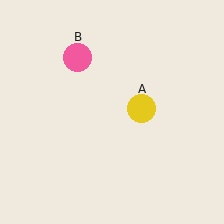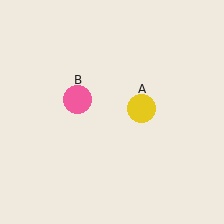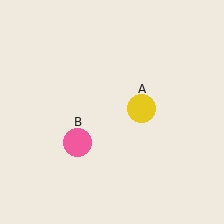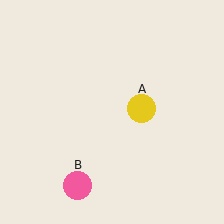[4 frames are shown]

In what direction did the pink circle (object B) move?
The pink circle (object B) moved down.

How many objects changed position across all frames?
1 object changed position: pink circle (object B).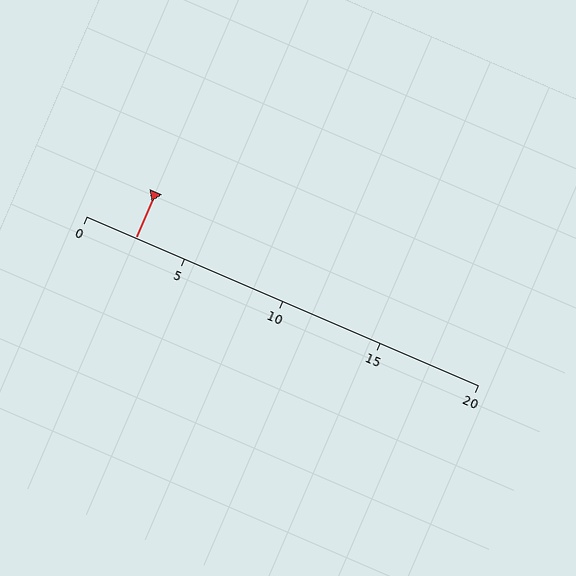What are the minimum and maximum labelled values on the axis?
The axis runs from 0 to 20.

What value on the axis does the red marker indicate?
The marker indicates approximately 2.5.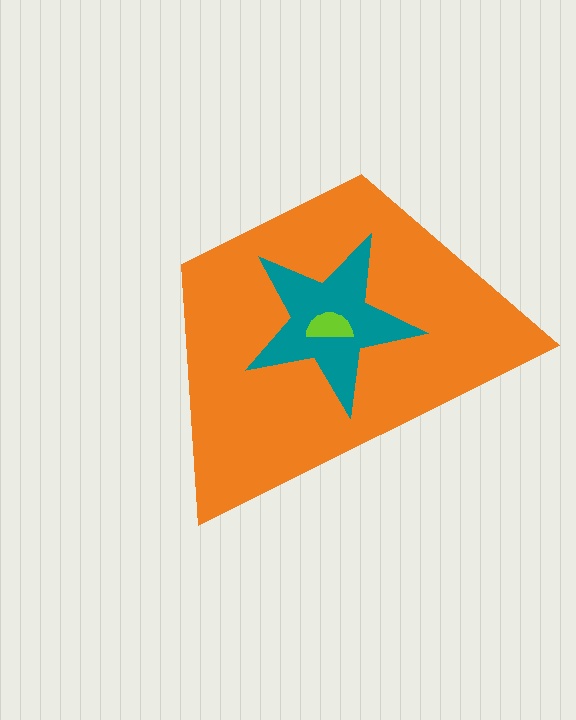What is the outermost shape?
The orange trapezoid.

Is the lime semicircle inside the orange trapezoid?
Yes.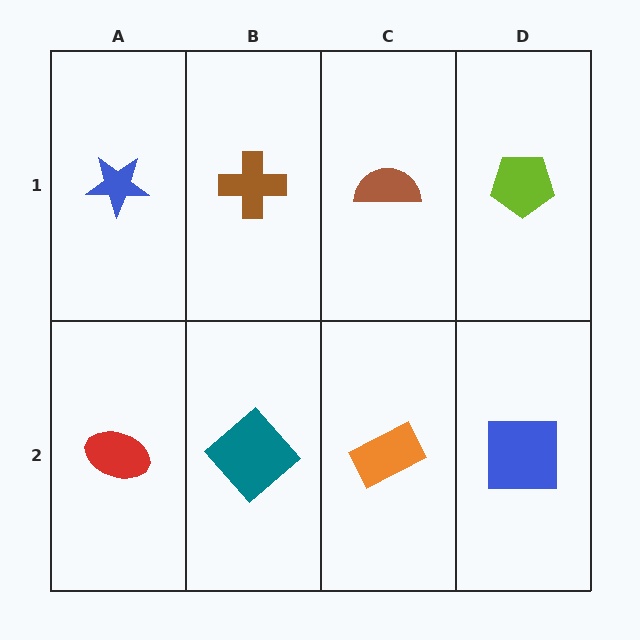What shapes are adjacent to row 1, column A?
A red ellipse (row 2, column A), a brown cross (row 1, column B).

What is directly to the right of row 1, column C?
A lime pentagon.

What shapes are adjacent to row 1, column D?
A blue square (row 2, column D), a brown semicircle (row 1, column C).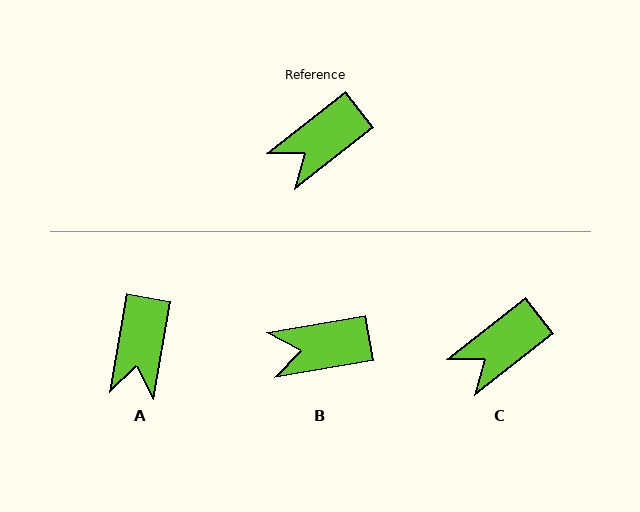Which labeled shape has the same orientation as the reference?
C.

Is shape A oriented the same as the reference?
No, it is off by about 42 degrees.